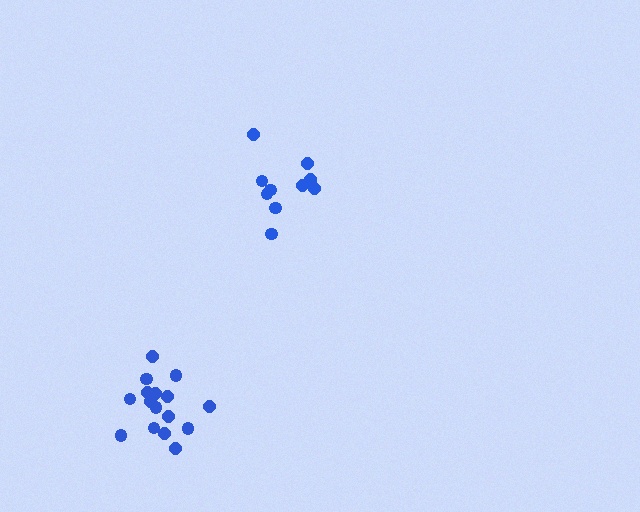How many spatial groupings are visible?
There are 2 spatial groupings.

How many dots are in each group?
Group 1: 10 dots, Group 2: 16 dots (26 total).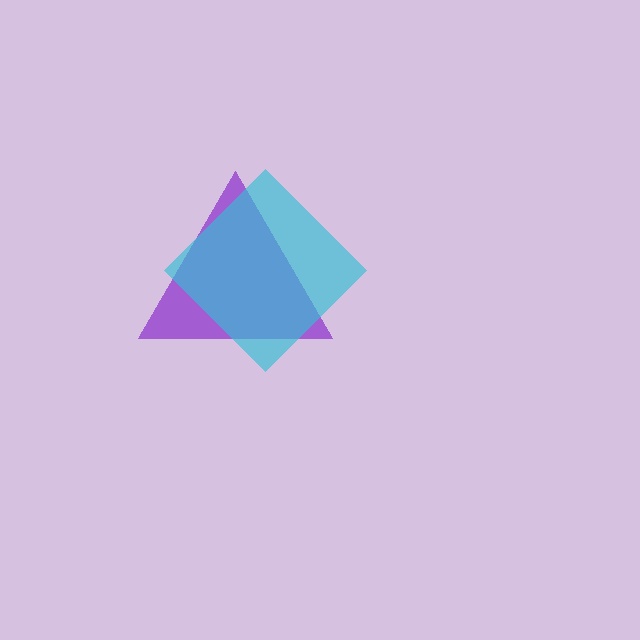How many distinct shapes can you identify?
There are 2 distinct shapes: a purple triangle, a cyan diamond.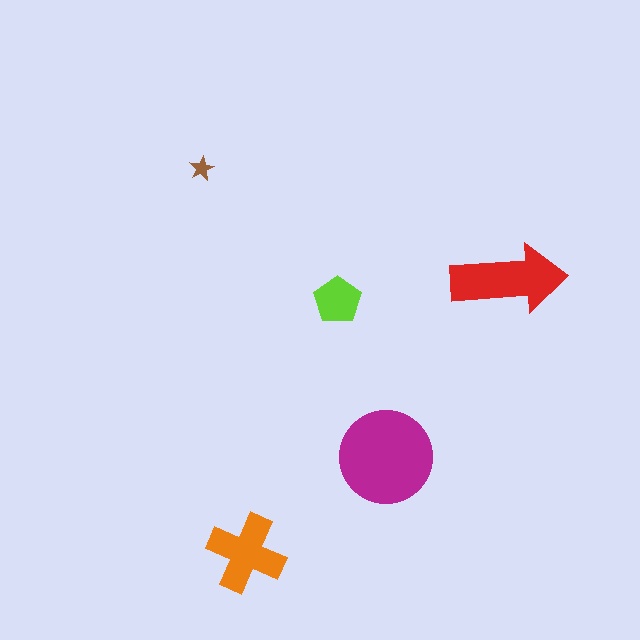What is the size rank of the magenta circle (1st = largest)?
1st.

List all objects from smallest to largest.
The brown star, the lime pentagon, the orange cross, the red arrow, the magenta circle.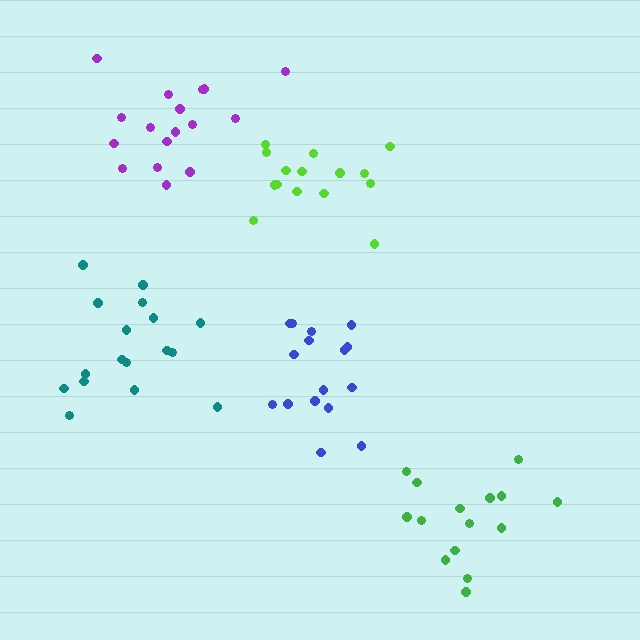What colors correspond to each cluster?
The clusters are colored: teal, purple, blue, green, lime.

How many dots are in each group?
Group 1: 17 dots, Group 2: 17 dots, Group 3: 16 dots, Group 4: 15 dots, Group 5: 15 dots (80 total).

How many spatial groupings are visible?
There are 5 spatial groupings.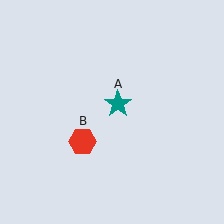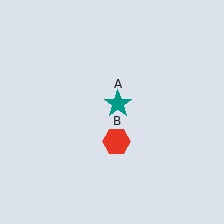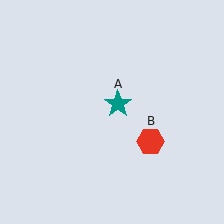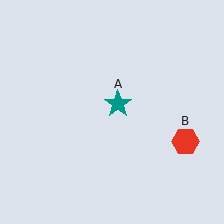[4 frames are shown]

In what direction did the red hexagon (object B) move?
The red hexagon (object B) moved right.